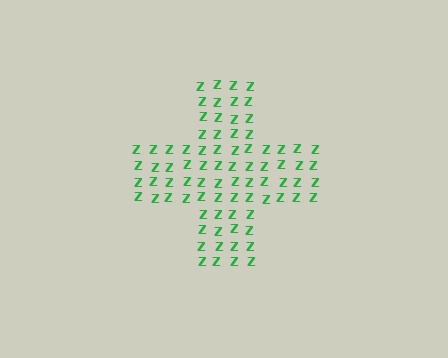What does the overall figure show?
The overall figure shows a cross.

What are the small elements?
The small elements are letter Z's.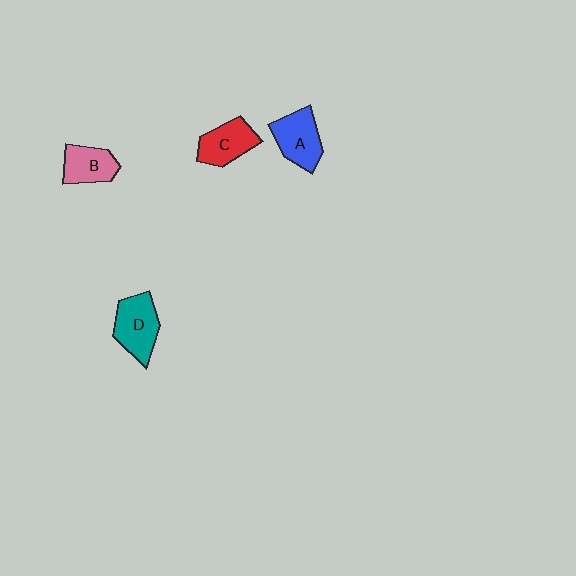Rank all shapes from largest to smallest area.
From largest to smallest: D (teal), A (blue), C (red), B (pink).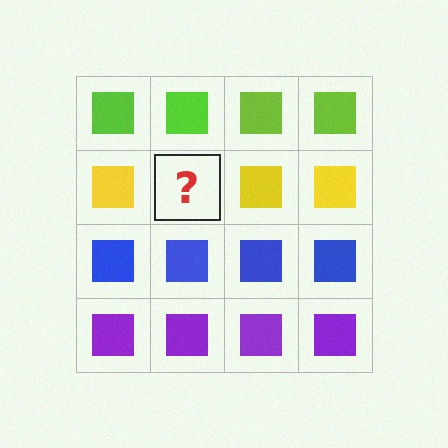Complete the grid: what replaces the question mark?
The question mark should be replaced with a yellow square.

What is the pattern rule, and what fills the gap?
The rule is that each row has a consistent color. The gap should be filled with a yellow square.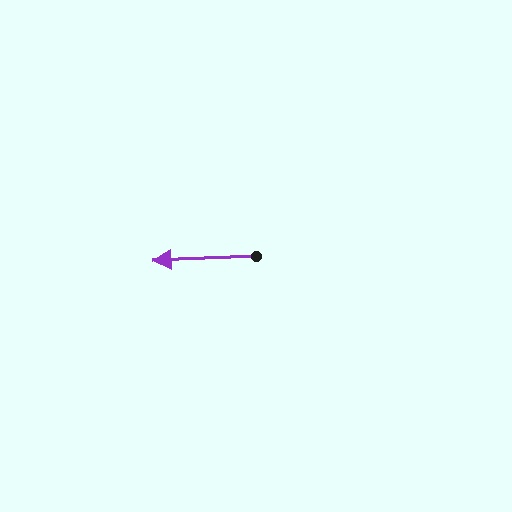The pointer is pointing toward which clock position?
Roughly 9 o'clock.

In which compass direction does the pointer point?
West.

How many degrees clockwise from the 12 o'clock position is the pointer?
Approximately 268 degrees.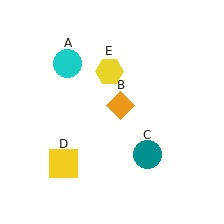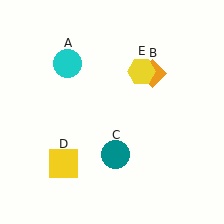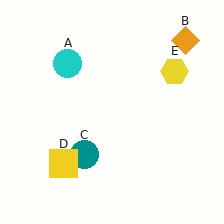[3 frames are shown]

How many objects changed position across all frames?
3 objects changed position: orange diamond (object B), teal circle (object C), yellow hexagon (object E).